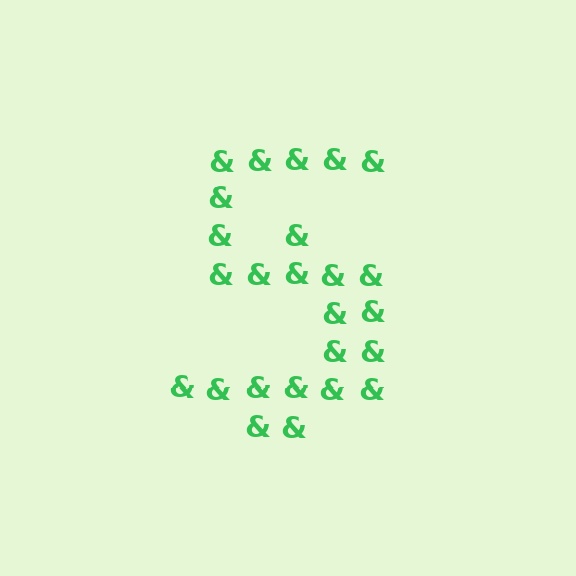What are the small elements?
The small elements are ampersands.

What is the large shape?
The large shape is the digit 5.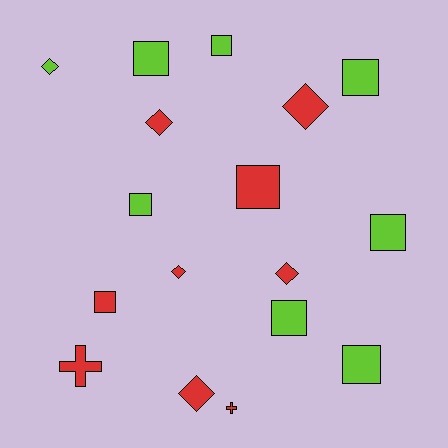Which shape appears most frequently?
Square, with 9 objects.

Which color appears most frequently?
Red, with 9 objects.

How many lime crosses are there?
There are no lime crosses.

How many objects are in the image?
There are 17 objects.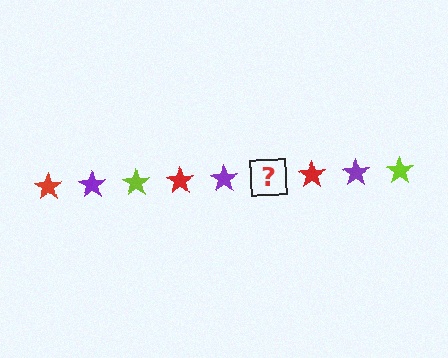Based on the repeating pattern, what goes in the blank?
The blank should be a lime star.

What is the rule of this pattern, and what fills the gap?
The rule is that the pattern cycles through red, purple, lime stars. The gap should be filled with a lime star.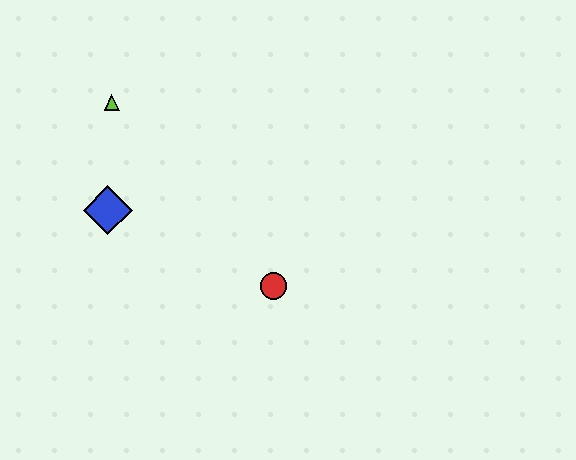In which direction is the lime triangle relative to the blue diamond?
The lime triangle is above the blue diamond.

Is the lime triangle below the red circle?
No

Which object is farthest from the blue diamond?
The red circle is farthest from the blue diamond.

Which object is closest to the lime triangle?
The blue diamond is closest to the lime triangle.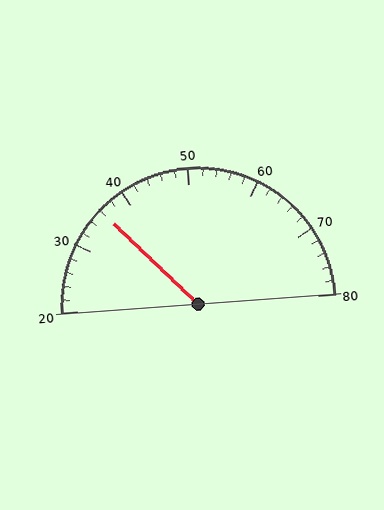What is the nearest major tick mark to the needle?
The nearest major tick mark is 40.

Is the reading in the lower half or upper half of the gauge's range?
The reading is in the lower half of the range (20 to 80).